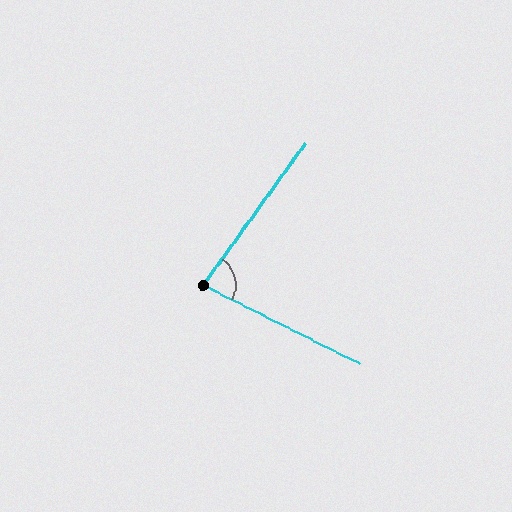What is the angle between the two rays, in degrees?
Approximately 81 degrees.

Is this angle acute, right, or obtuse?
It is acute.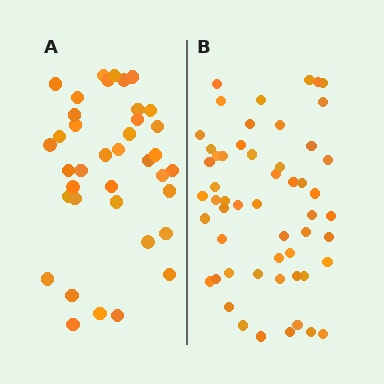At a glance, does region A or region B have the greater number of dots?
Region B (the right region) has more dots.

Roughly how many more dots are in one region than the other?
Region B has approximately 15 more dots than region A.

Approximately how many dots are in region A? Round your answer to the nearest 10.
About 40 dots. (The exact count is 38, which rounds to 40.)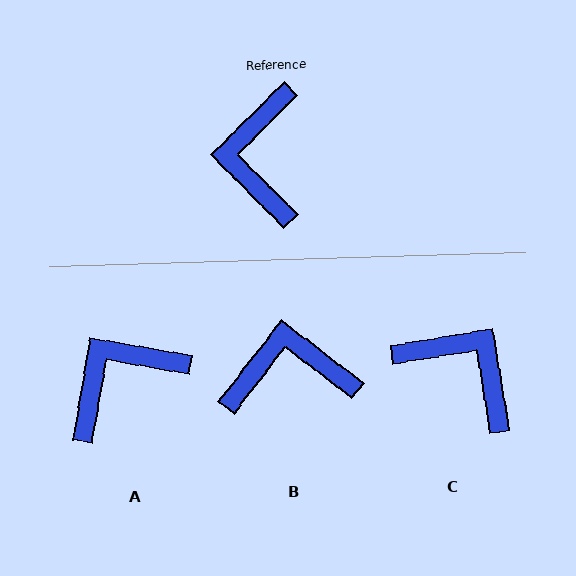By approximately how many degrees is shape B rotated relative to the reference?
Approximately 83 degrees clockwise.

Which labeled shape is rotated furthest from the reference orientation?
C, about 126 degrees away.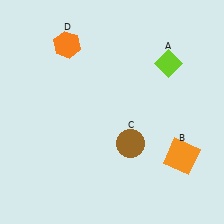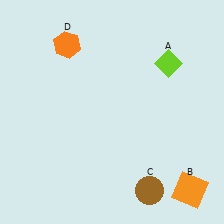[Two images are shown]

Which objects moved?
The objects that moved are: the orange square (B), the brown circle (C).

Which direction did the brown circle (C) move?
The brown circle (C) moved down.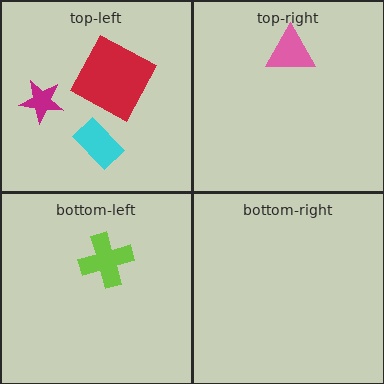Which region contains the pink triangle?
The top-right region.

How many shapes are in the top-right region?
1.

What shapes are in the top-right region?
The pink triangle.